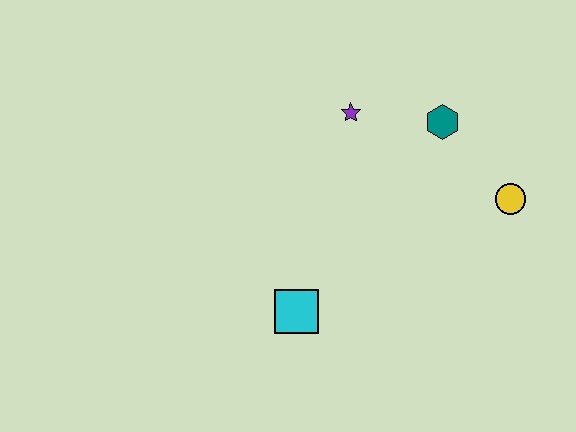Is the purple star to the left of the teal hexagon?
Yes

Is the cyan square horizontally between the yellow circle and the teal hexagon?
No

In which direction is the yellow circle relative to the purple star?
The yellow circle is to the right of the purple star.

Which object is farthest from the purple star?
The cyan square is farthest from the purple star.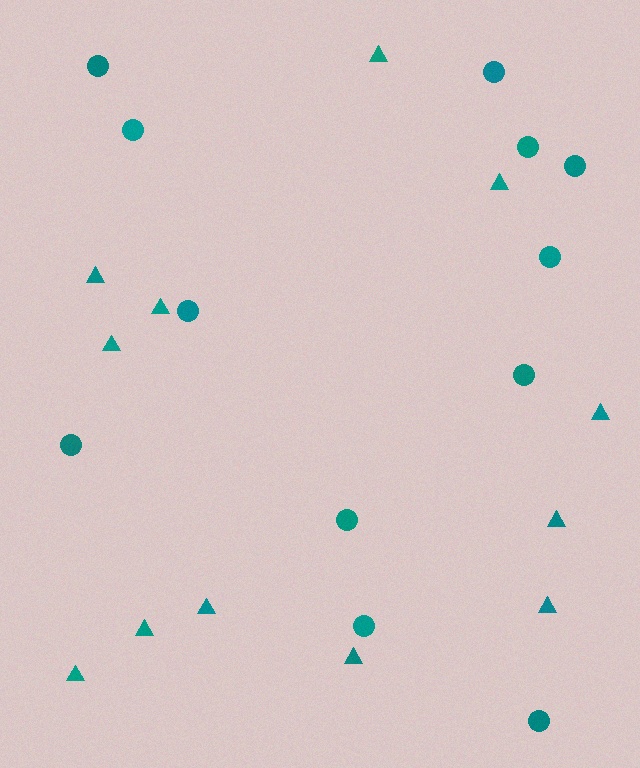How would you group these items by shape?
There are 2 groups: one group of triangles (12) and one group of circles (12).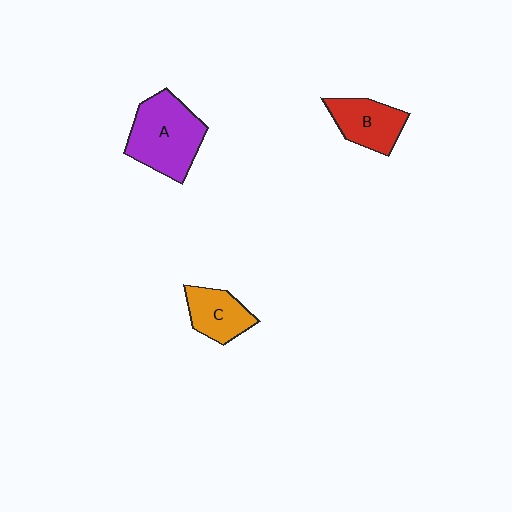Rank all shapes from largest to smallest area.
From largest to smallest: A (purple), B (red), C (orange).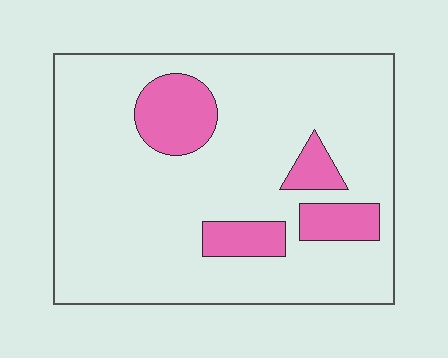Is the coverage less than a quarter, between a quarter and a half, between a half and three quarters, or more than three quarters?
Less than a quarter.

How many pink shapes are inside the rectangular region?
4.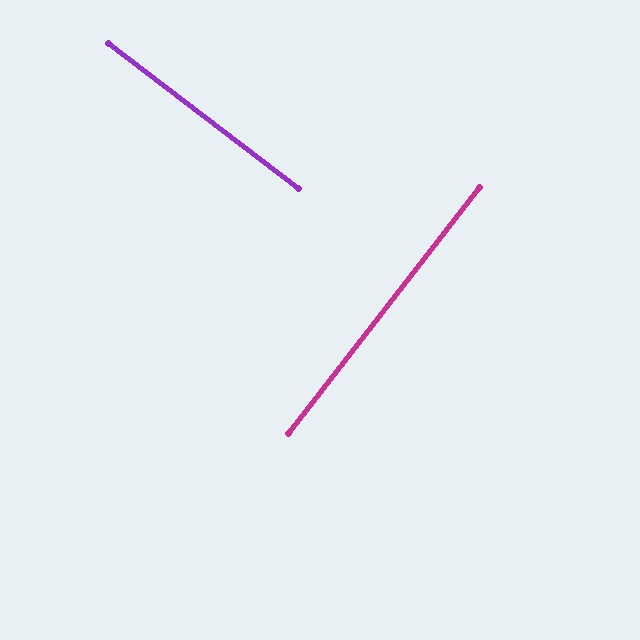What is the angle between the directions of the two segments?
Approximately 90 degrees.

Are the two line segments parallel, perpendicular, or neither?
Perpendicular — they meet at approximately 90°.